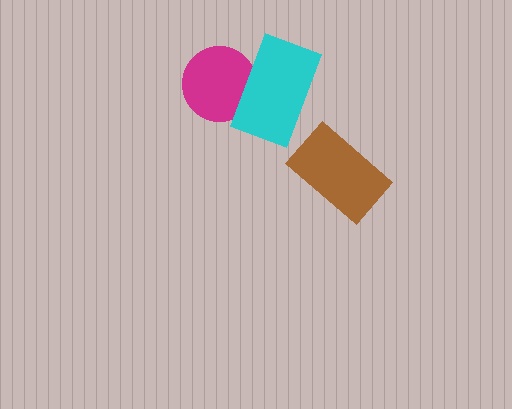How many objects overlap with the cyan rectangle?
1 object overlaps with the cyan rectangle.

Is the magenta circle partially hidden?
Yes, it is partially covered by another shape.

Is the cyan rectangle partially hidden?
No, no other shape covers it.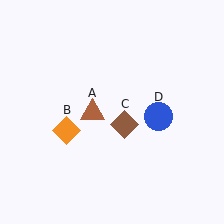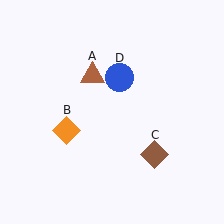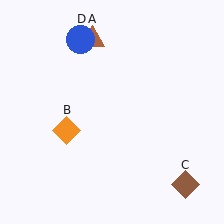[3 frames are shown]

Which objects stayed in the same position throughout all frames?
Orange diamond (object B) remained stationary.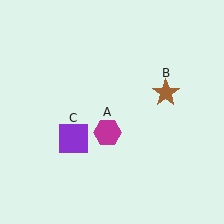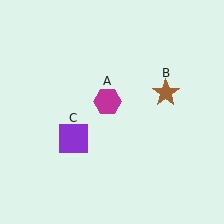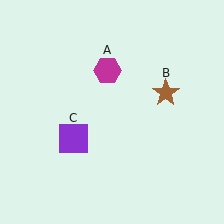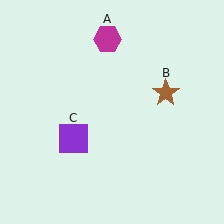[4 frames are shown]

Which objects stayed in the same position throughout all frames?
Brown star (object B) and purple square (object C) remained stationary.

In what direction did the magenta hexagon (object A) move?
The magenta hexagon (object A) moved up.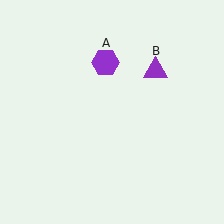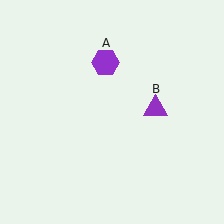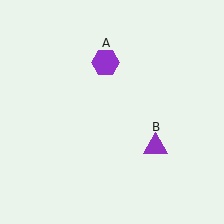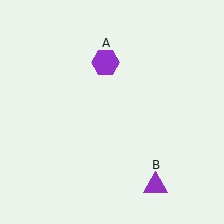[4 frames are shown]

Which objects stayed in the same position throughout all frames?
Purple hexagon (object A) remained stationary.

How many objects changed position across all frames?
1 object changed position: purple triangle (object B).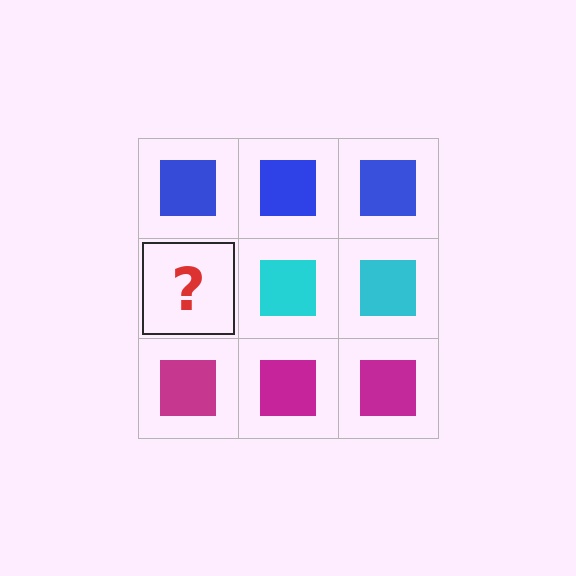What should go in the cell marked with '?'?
The missing cell should contain a cyan square.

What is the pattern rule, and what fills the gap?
The rule is that each row has a consistent color. The gap should be filled with a cyan square.